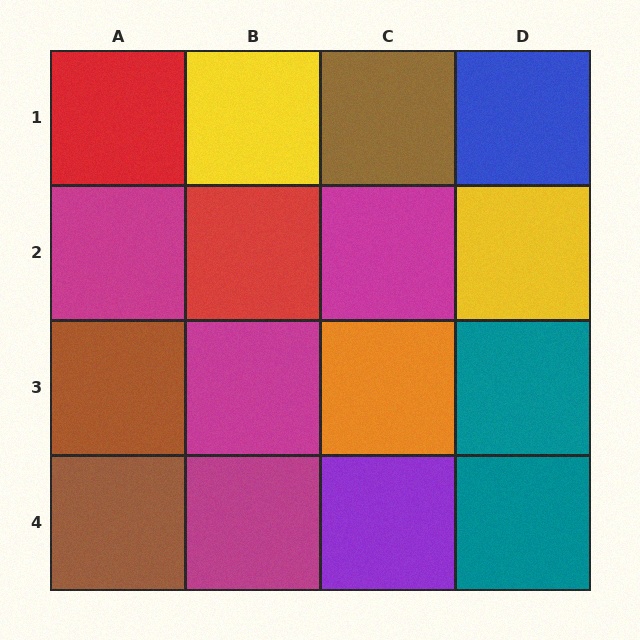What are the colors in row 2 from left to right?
Magenta, red, magenta, yellow.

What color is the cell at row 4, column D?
Teal.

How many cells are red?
2 cells are red.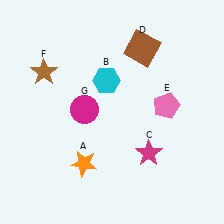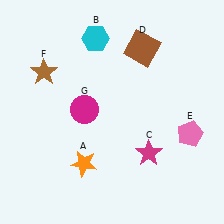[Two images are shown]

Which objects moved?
The objects that moved are: the cyan hexagon (B), the pink pentagon (E).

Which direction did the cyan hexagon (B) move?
The cyan hexagon (B) moved up.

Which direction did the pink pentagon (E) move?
The pink pentagon (E) moved down.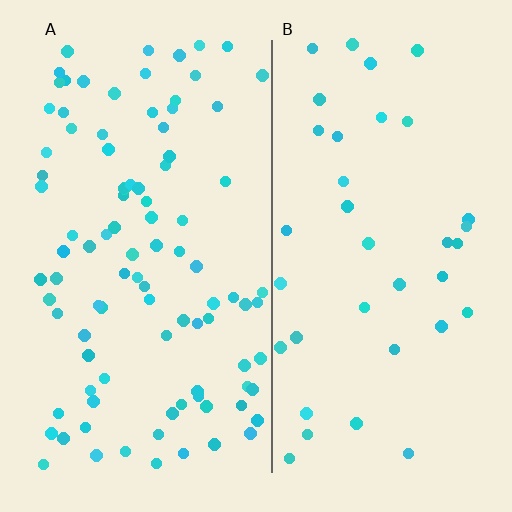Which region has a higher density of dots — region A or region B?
A (the left).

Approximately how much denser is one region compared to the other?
Approximately 2.6× — region A over region B.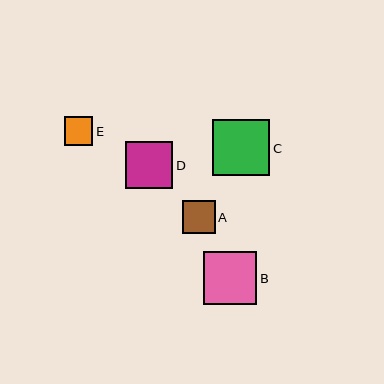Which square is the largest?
Square C is the largest with a size of approximately 57 pixels.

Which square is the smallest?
Square E is the smallest with a size of approximately 28 pixels.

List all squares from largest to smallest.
From largest to smallest: C, B, D, A, E.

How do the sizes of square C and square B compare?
Square C and square B are approximately the same size.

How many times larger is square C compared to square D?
Square C is approximately 1.2 times the size of square D.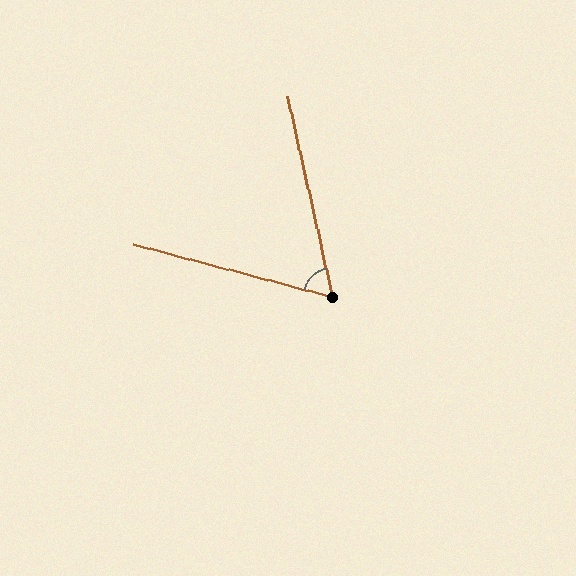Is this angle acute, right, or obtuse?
It is acute.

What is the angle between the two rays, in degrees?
Approximately 63 degrees.